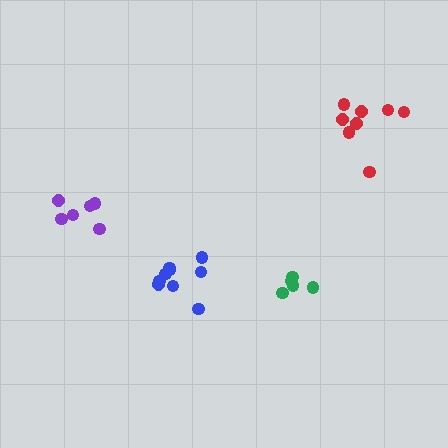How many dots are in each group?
Group 1: 8 dots, Group 2: 5 dots, Group 3: 6 dots, Group 4: 9 dots (28 total).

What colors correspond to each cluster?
The clusters are colored: red, green, purple, blue.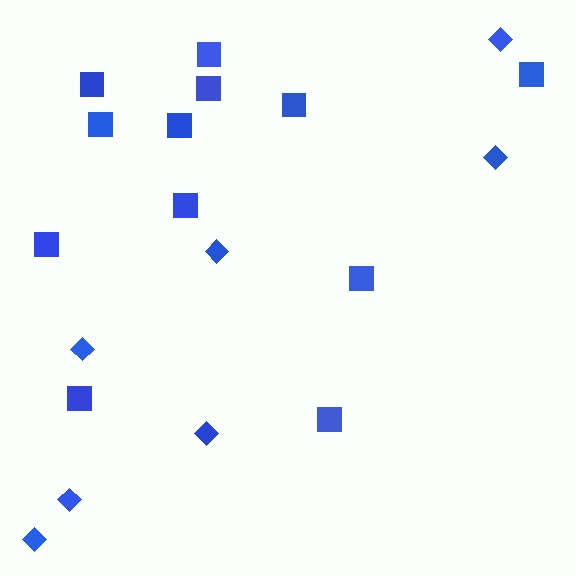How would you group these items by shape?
There are 2 groups: one group of squares (12) and one group of diamonds (7).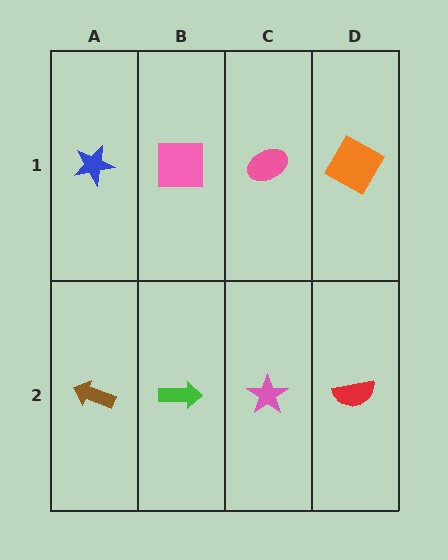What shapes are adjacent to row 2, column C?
A pink ellipse (row 1, column C), a green arrow (row 2, column B), a red semicircle (row 2, column D).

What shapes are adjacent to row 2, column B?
A pink square (row 1, column B), a brown arrow (row 2, column A), a pink star (row 2, column C).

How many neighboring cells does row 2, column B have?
3.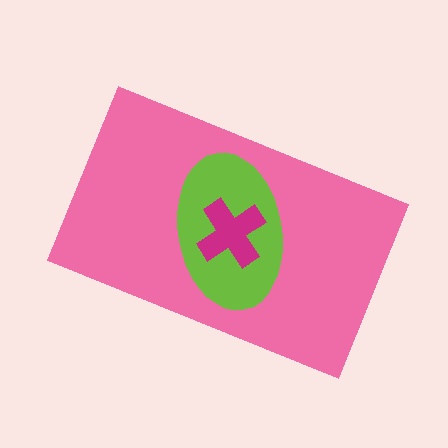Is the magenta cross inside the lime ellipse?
Yes.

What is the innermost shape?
The magenta cross.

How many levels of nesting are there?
3.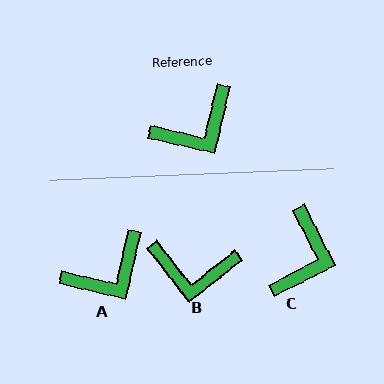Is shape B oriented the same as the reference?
No, it is off by about 39 degrees.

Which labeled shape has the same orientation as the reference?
A.